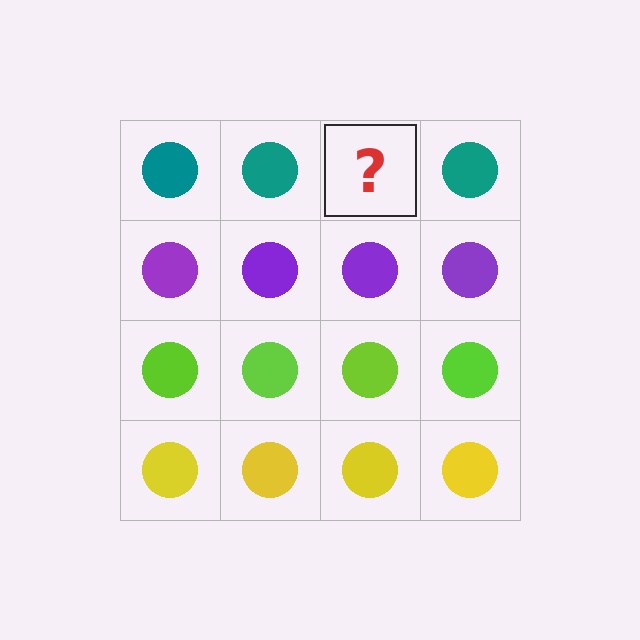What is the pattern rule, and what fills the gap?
The rule is that each row has a consistent color. The gap should be filled with a teal circle.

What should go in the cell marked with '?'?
The missing cell should contain a teal circle.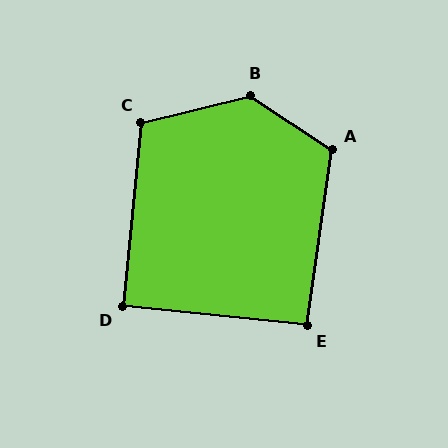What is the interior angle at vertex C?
Approximately 110 degrees (obtuse).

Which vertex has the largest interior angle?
B, at approximately 133 degrees.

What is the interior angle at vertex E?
Approximately 92 degrees (approximately right).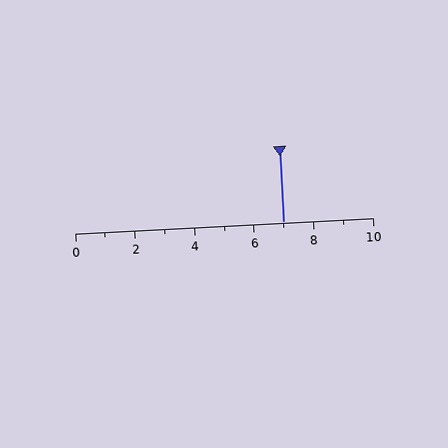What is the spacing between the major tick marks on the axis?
The major ticks are spaced 2 apart.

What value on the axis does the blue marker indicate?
The marker indicates approximately 7.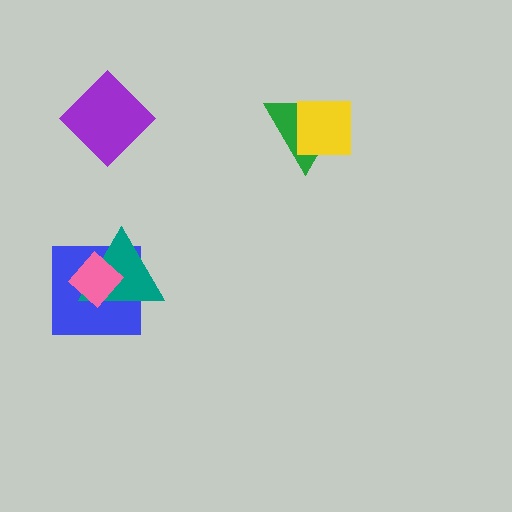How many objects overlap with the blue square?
2 objects overlap with the blue square.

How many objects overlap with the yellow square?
1 object overlaps with the yellow square.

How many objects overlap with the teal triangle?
2 objects overlap with the teal triangle.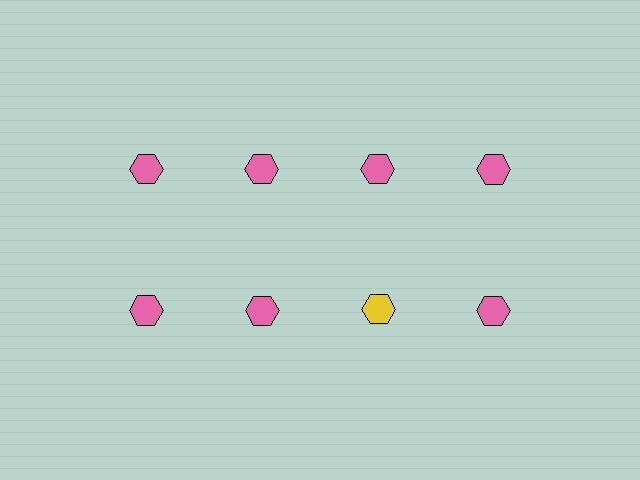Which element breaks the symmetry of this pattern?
The yellow hexagon in the second row, center column breaks the symmetry. All other shapes are pink hexagons.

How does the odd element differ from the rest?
It has a different color: yellow instead of pink.